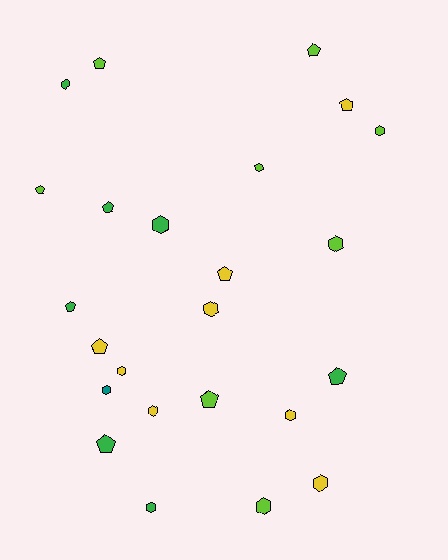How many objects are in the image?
There are 24 objects.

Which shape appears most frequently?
Hexagon, with 13 objects.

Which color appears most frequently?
Yellow, with 8 objects.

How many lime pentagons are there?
There are 4 lime pentagons.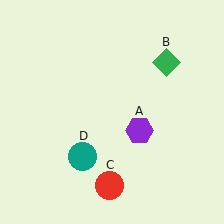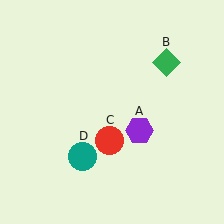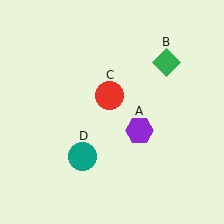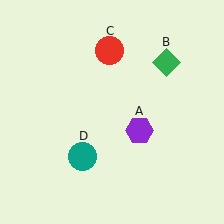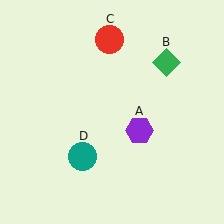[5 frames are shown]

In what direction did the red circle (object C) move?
The red circle (object C) moved up.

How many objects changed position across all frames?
1 object changed position: red circle (object C).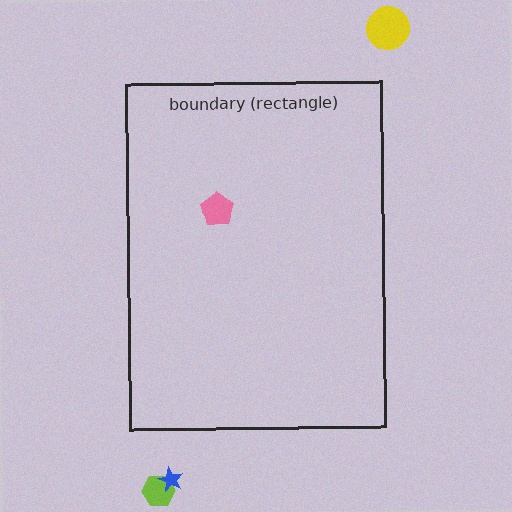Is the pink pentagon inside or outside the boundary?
Inside.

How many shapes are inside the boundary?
1 inside, 3 outside.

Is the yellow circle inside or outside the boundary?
Outside.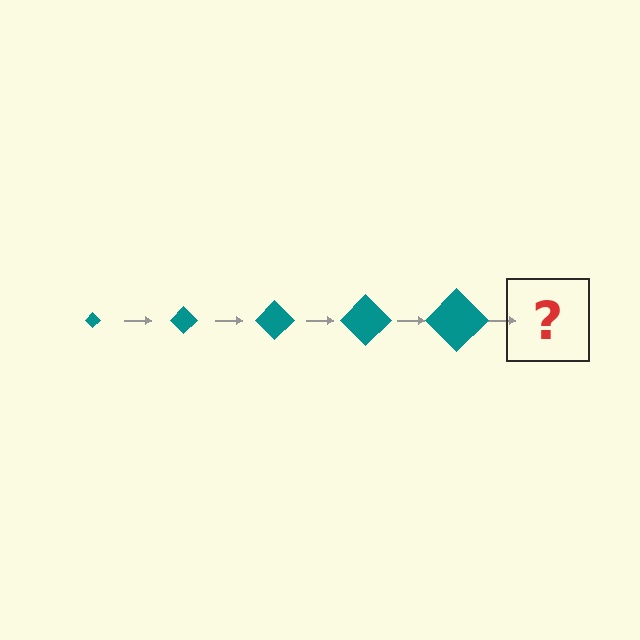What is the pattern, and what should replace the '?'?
The pattern is that the diamond gets progressively larger each step. The '?' should be a teal diamond, larger than the previous one.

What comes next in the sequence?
The next element should be a teal diamond, larger than the previous one.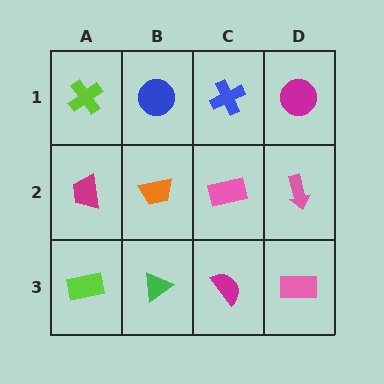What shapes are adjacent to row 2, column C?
A blue cross (row 1, column C), a magenta semicircle (row 3, column C), an orange trapezoid (row 2, column B), a pink arrow (row 2, column D).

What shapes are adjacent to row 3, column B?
An orange trapezoid (row 2, column B), a lime rectangle (row 3, column A), a magenta semicircle (row 3, column C).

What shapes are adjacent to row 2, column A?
A lime cross (row 1, column A), a lime rectangle (row 3, column A), an orange trapezoid (row 2, column B).